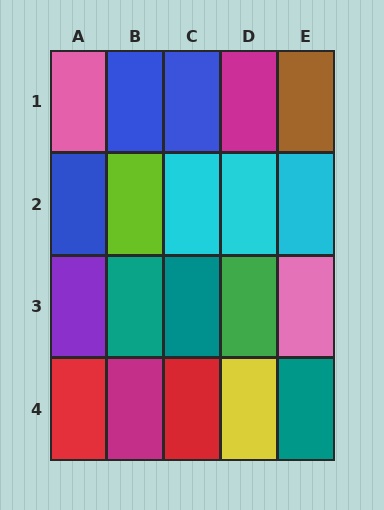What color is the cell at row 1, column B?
Blue.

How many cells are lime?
1 cell is lime.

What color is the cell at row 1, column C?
Blue.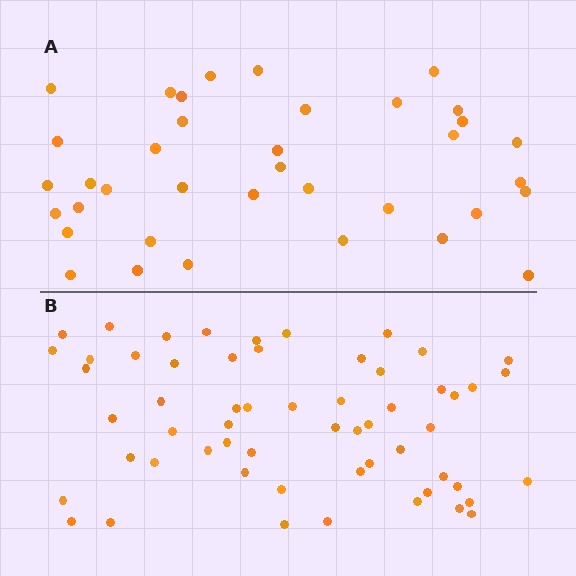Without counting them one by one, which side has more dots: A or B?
Region B (the bottom region) has more dots.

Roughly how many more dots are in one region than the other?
Region B has approximately 20 more dots than region A.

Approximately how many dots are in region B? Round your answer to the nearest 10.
About 60 dots. (The exact count is 58, which rounds to 60.)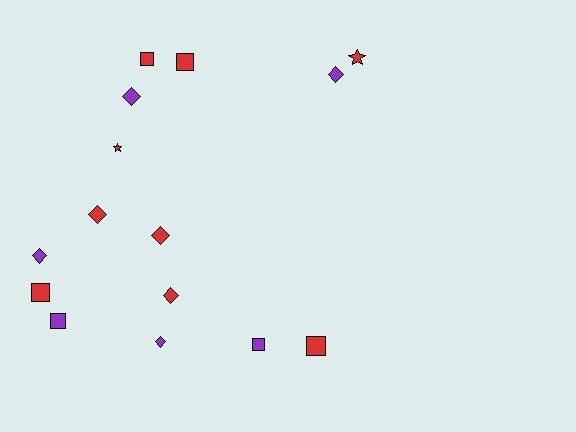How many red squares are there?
There are 4 red squares.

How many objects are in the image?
There are 15 objects.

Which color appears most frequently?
Red, with 9 objects.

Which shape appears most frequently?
Diamond, with 7 objects.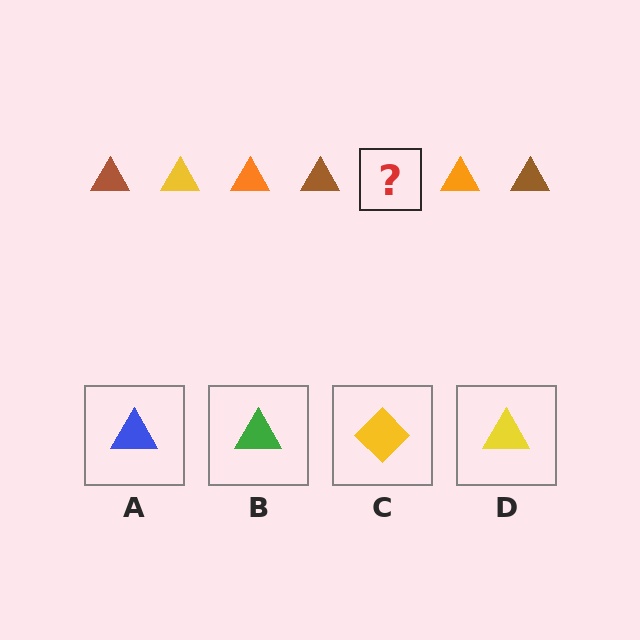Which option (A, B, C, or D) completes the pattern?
D.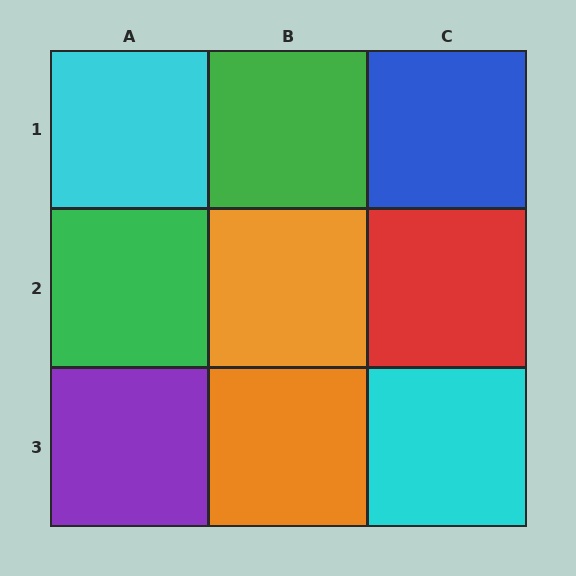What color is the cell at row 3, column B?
Orange.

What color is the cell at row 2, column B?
Orange.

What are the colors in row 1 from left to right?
Cyan, green, blue.